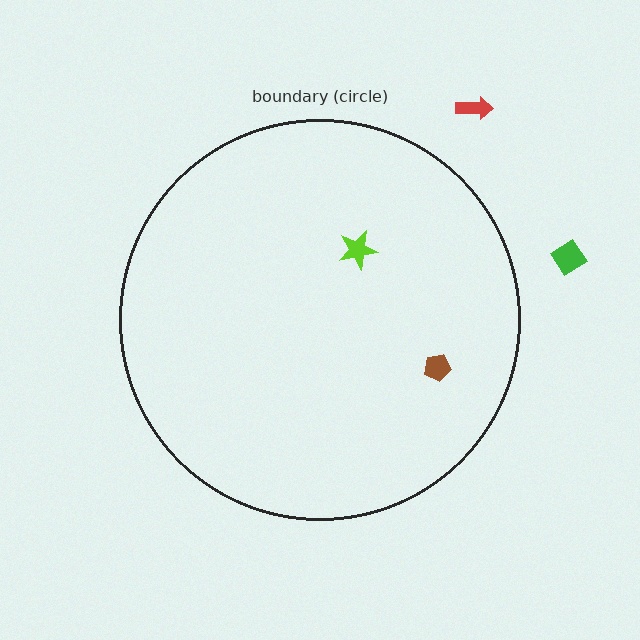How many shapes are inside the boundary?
2 inside, 2 outside.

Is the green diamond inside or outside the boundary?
Outside.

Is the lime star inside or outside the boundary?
Inside.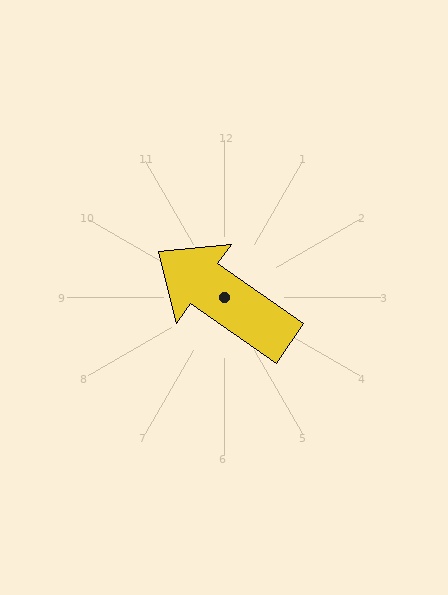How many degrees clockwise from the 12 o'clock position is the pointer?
Approximately 305 degrees.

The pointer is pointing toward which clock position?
Roughly 10 o'clock.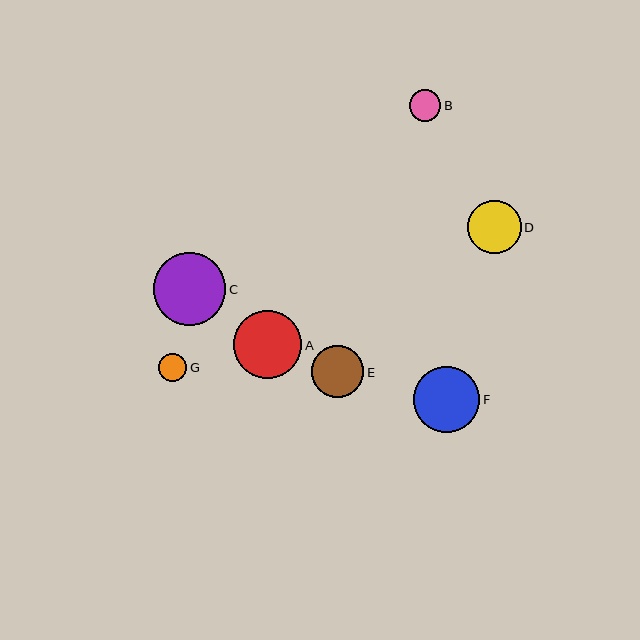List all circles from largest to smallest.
From largest to smallest: C, A, F, D, E, B, G.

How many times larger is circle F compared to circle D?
Circle F is approximately 1.2 times the size of circle D.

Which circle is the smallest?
Circle G is the smallest with a size of approximately 28 pixels.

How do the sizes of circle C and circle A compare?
Circle C and circle A are approximately the same size.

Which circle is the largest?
Circle C is the largest with a size of approximately 72 pixels.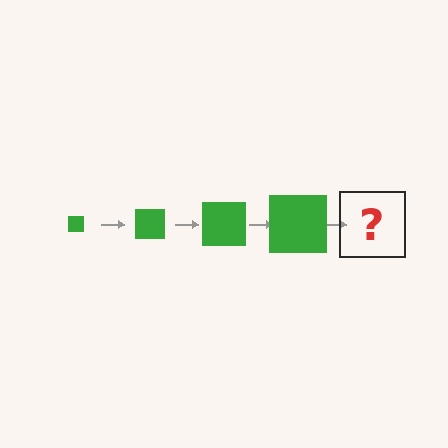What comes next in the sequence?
The next element should be a green square, larger than the previous one.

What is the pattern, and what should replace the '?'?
The pattern is that the square gets progressively larger each step. The '?' should be a green square, larger than the previous one.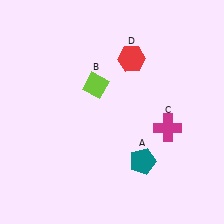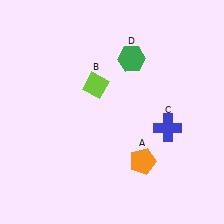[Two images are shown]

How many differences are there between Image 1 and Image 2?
There are 3 differences between the two images.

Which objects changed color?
A changed from teal to orange. C changed from magenta to blue. D changed from red to green.